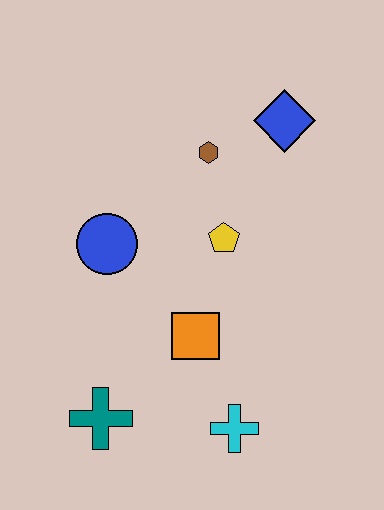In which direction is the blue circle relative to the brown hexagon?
The blue circle is to the left of the brown hexagon.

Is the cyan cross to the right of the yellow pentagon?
Yes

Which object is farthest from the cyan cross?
The blue diamond is farthest from the cyan cross.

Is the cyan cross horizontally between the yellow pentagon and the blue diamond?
Yes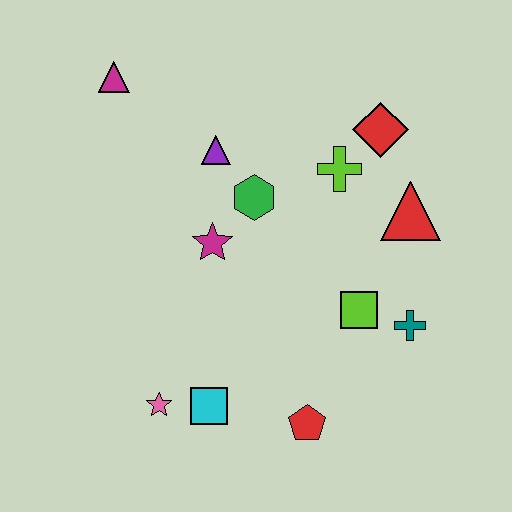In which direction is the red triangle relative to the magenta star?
The red triangle is to the right of the magenta star.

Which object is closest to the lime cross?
The red diamond is closest to the lime cross.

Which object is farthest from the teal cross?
The magenta triangle is farthest from the teal cross.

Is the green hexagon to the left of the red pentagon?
Yes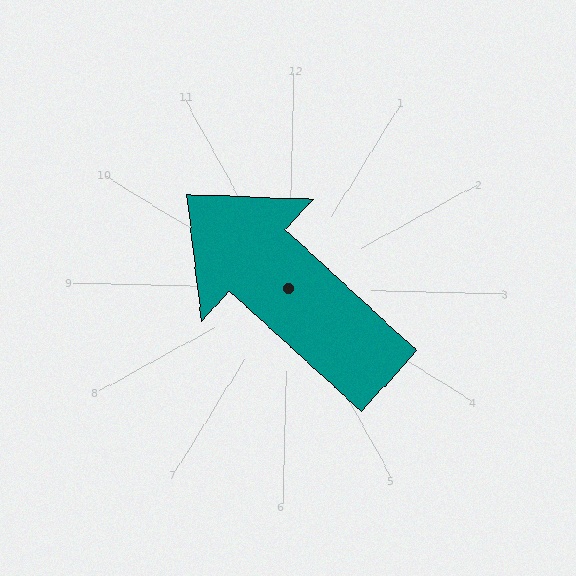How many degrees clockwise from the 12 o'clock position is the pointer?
Approximately 311 degrees.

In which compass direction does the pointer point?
Northwest.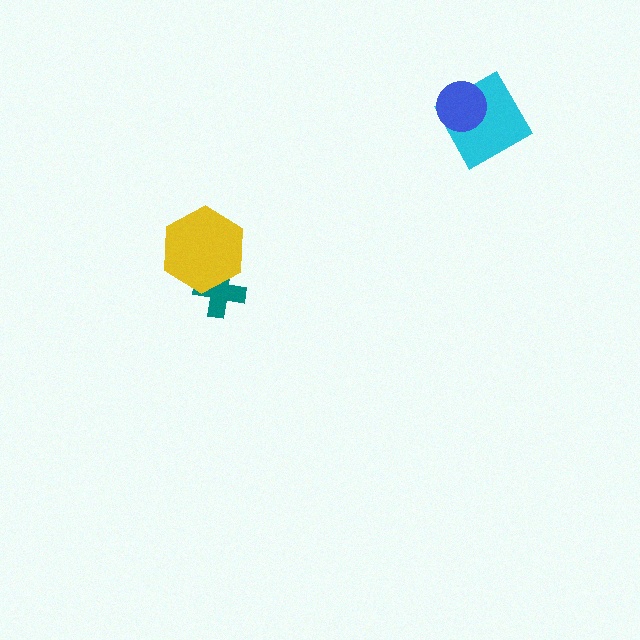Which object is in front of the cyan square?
The blue circle is in front of the cyan square.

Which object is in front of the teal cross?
The yellow hexagon is in front of the teal cross.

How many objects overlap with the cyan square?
1 object overlaps with the cyan square.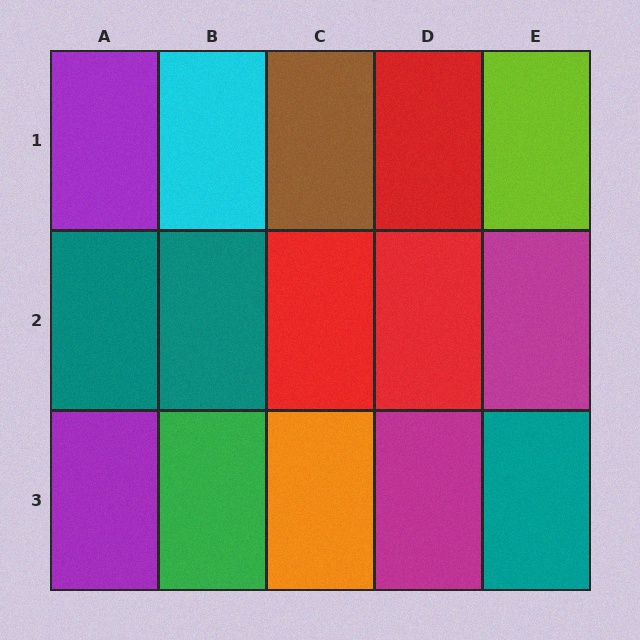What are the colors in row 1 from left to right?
Purple, cyan, brown, red, lime.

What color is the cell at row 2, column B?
Teal.